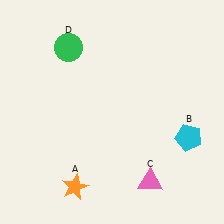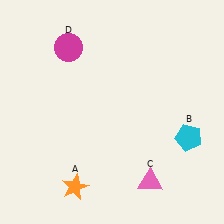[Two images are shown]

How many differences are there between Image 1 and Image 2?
There is 1 difference between the two images.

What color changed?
The circle (D) changed from green in Image 1 to magenta in Image 2.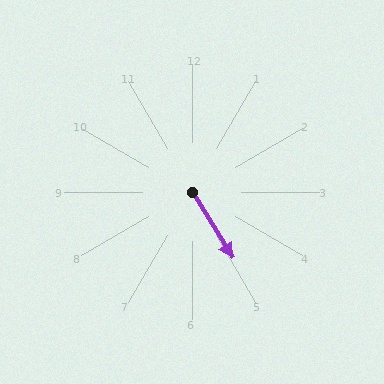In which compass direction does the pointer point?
Southeast.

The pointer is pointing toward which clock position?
Roughly 5 o'clock.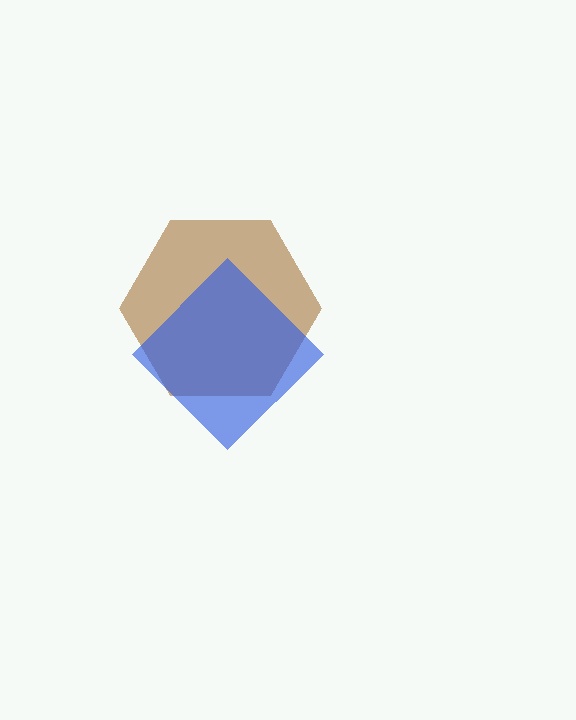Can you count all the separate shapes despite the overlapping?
Yes, there are 2 separate shapes.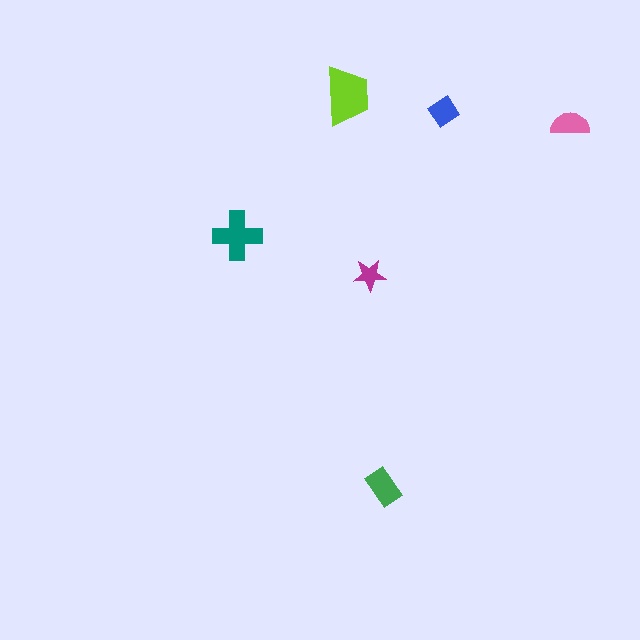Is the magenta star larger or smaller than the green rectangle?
Smaller.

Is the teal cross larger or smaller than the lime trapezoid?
Smaller.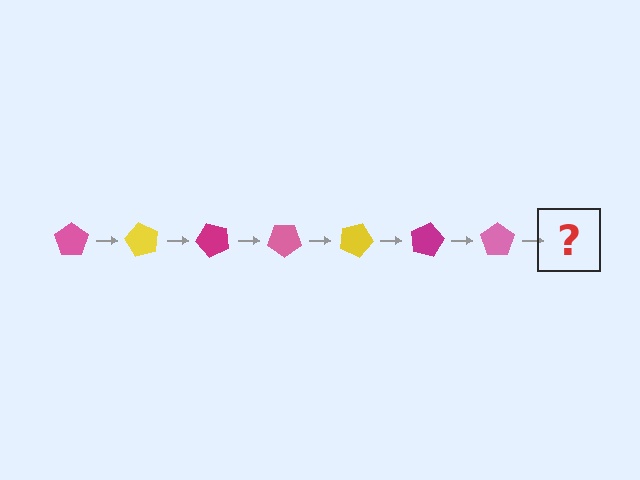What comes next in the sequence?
The next element should be a yellow pentagon, rotated 420 degrees from the start.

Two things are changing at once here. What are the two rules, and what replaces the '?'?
The two rules are that it rotates 60 degrees each step and the color cycles through pink, yellow, and magenta. The '?' should be a yellow pentagon, rotated 420 degrees from the start.